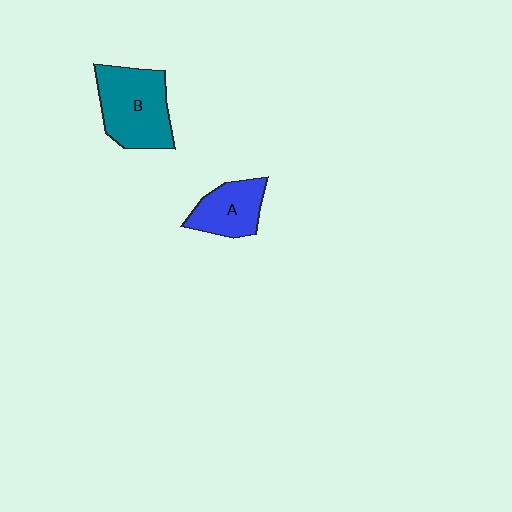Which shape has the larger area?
Shape B (teal).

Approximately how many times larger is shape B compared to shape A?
Approximately 1.6 times.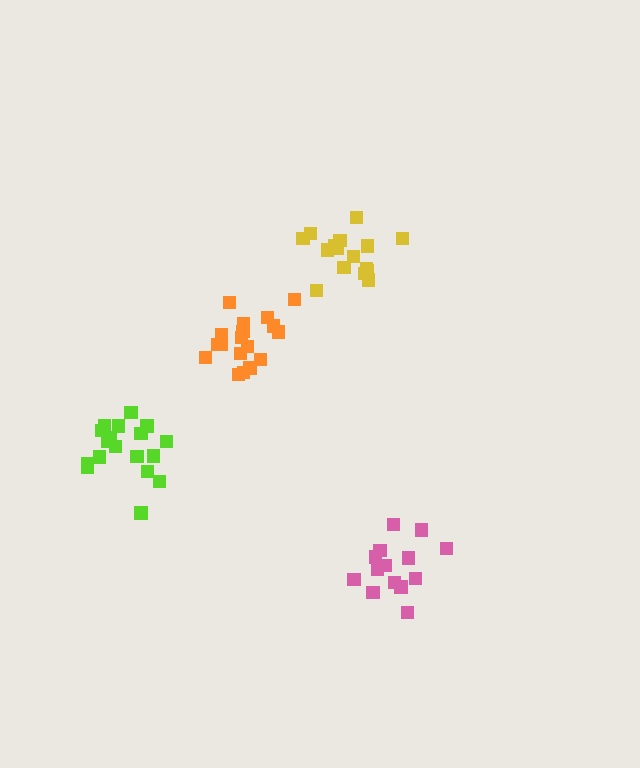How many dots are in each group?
Group 1: 18 dots, Group 2: 14 dots, Group 3: 17 dots, Group 4: 18 dots (67 total).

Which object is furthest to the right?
The pink cluster is rightmost.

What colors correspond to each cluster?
The clusters are colored: orange, pink, yellow, lime.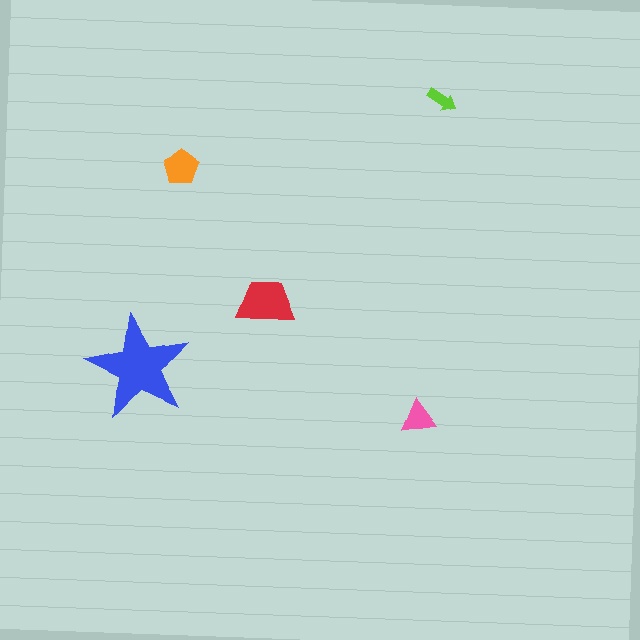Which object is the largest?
The blue star.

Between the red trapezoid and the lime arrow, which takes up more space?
The red trapezoid.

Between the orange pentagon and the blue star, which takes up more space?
The blue star.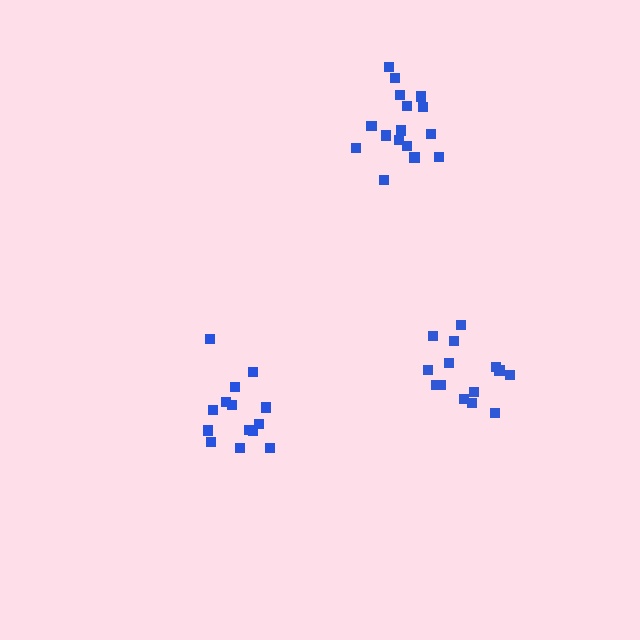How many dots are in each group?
Group 1: 16 dots, Group 2: 14 dots, Group 3: 14 dots (44 total).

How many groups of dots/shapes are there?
There are 3 groups.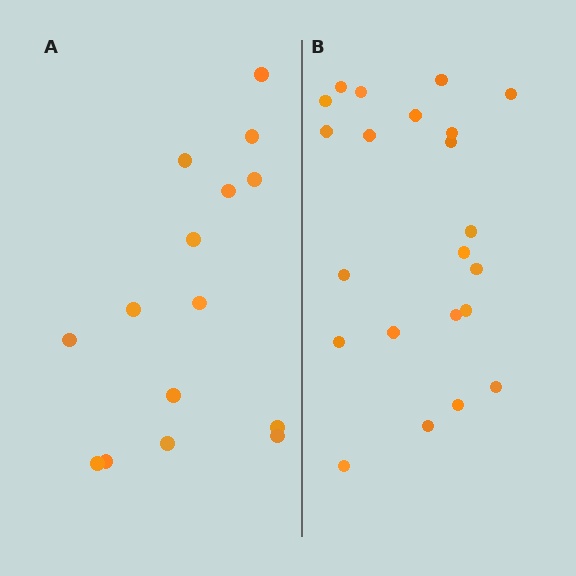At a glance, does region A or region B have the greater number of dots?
Region B (the right region) has more dots.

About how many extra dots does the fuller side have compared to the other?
Region B has roughly 8 or so more dots than region A.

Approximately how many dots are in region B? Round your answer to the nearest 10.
About 20 dots. (The exact count is 22, which rounds to 20.)